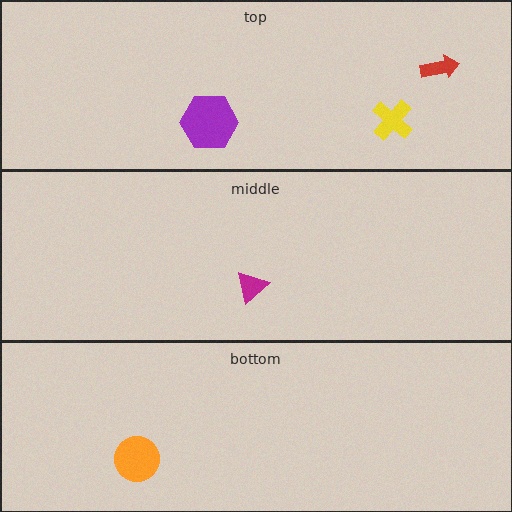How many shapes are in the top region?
3.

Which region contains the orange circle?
The bottom region.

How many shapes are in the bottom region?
1.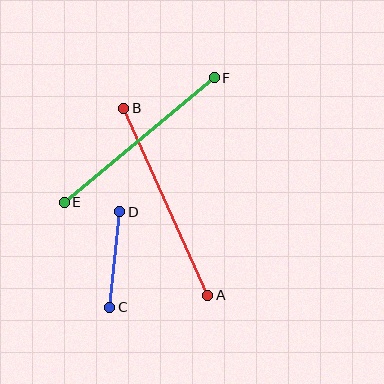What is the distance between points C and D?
The distance is approximately 96 pixels.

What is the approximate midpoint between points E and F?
The midpoint is at approximately (139, 140) pixels.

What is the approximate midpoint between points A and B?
The midpoint is at approximately (166, 202) pixels.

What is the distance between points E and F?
The distance is approximately 195 pixels.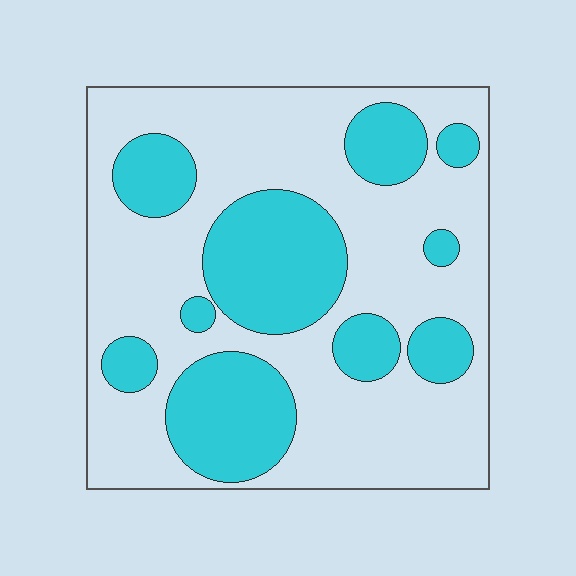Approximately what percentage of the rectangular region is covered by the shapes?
Approximately 35%.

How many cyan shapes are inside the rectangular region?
10.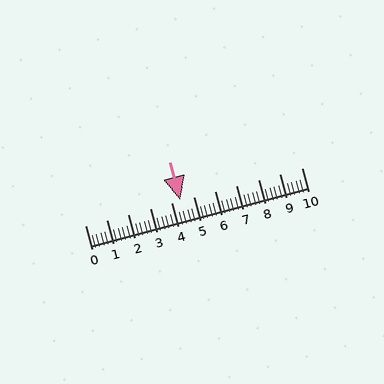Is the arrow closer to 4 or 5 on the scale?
The arrow is closer to 4.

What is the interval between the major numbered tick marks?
The major tick marks are spaced 1 units apart.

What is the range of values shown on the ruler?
The ruler shows values from 0 to 10.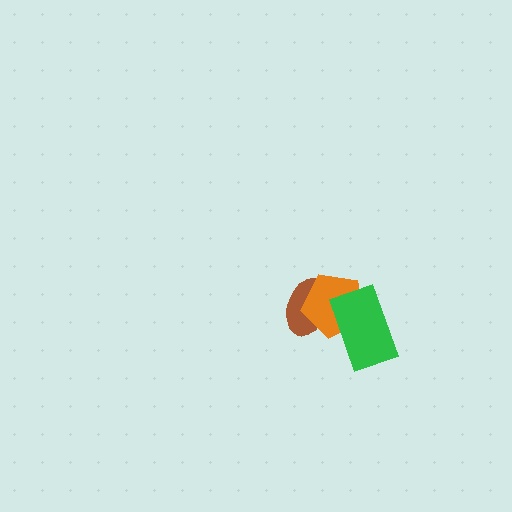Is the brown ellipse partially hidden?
Yes, it is partially covered by another shape.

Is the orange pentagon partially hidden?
Yes, it is partially covered by another shape.